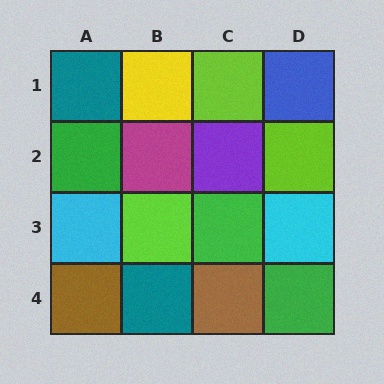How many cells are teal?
2 cells are teal.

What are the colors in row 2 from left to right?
Green, magenta, purple, lime.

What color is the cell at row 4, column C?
Brown.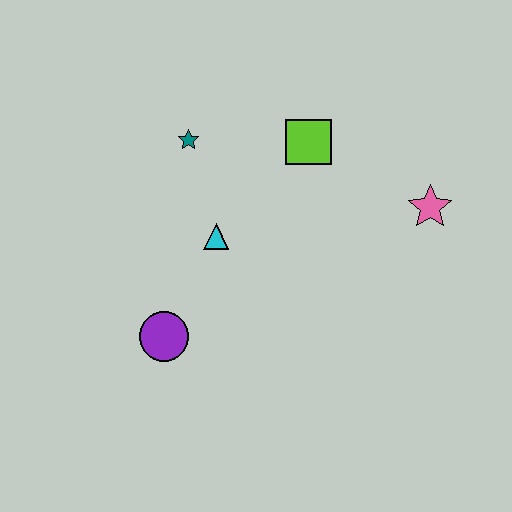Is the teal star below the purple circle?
No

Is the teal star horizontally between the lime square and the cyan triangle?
No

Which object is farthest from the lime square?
The purple circle is farthest from the lime square.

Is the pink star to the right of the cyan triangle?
Yes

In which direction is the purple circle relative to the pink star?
The purple circle is to the left of the pink star.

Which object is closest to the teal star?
The cyan triangle is closest to the teal star.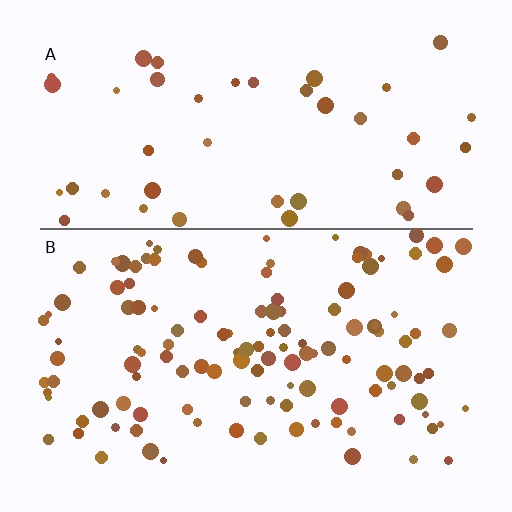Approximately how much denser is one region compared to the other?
Approximately 2.7× — region B over region A.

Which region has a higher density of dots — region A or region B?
B (the bottom).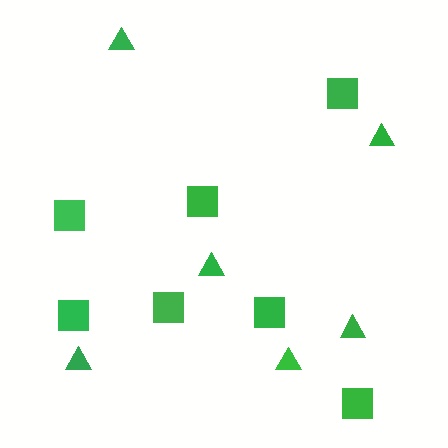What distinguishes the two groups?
There are 2 groups: one group of squares (7) and one group of triangles (6).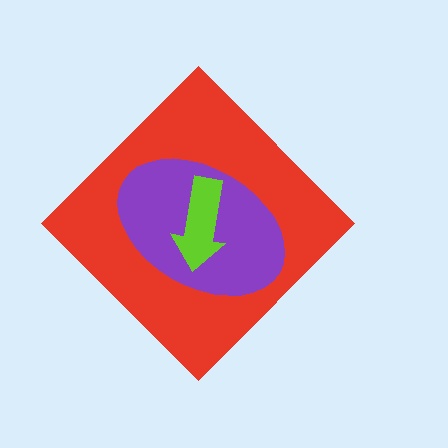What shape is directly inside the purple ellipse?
The lime arrow.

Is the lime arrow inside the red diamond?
Yes.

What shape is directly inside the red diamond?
The purple ellipse.